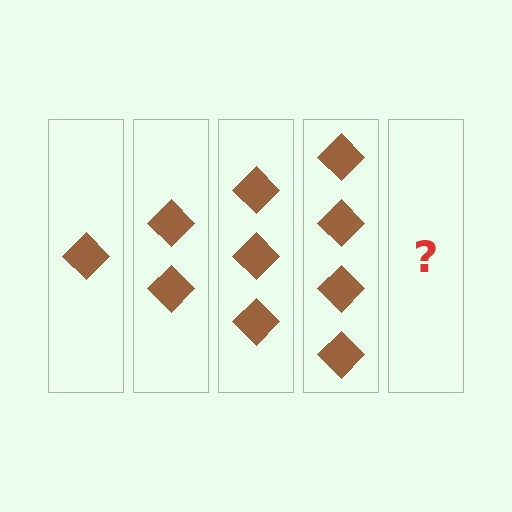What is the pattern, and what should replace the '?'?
The pattern is that each step adds one more diamond. The '?' should be 5 diamonds.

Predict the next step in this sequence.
The next step is 5 diamonds.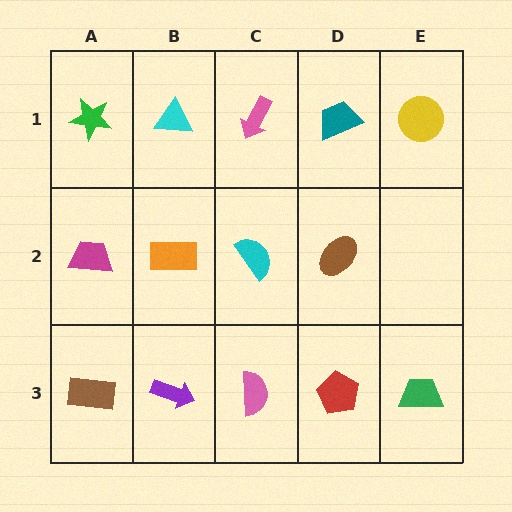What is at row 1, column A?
A green star.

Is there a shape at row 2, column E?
No, that cell is empty.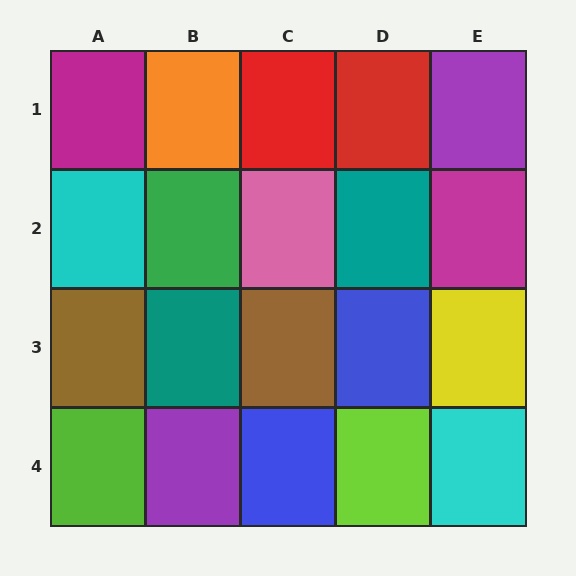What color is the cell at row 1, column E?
Purple.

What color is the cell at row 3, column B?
Teal.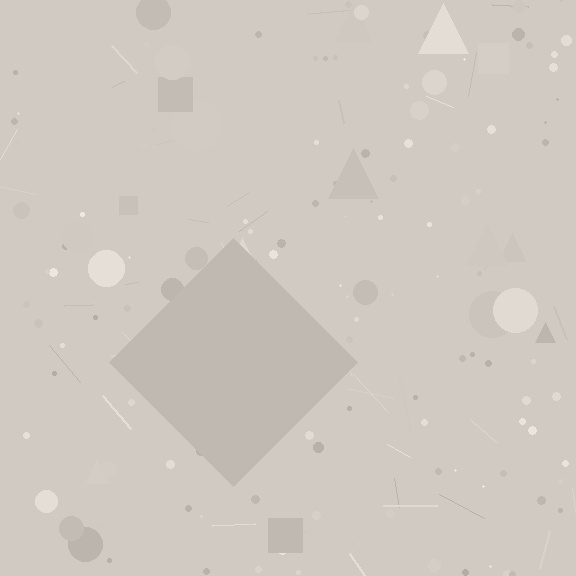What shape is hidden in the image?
A diamond is hidden in the image.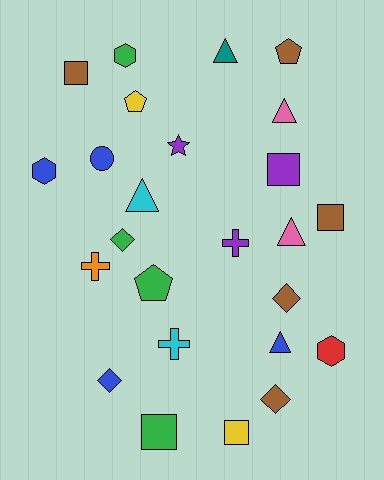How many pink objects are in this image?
There are 2 pink objects.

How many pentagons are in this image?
There are 3 pentagons.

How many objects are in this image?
There are 25 objects.